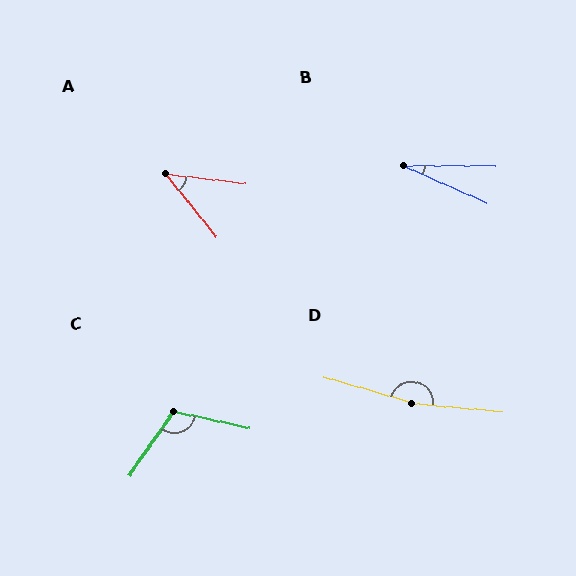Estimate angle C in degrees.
Approximately 113 degrees.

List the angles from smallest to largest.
B (24°), A (44°), C (113°), D (169°).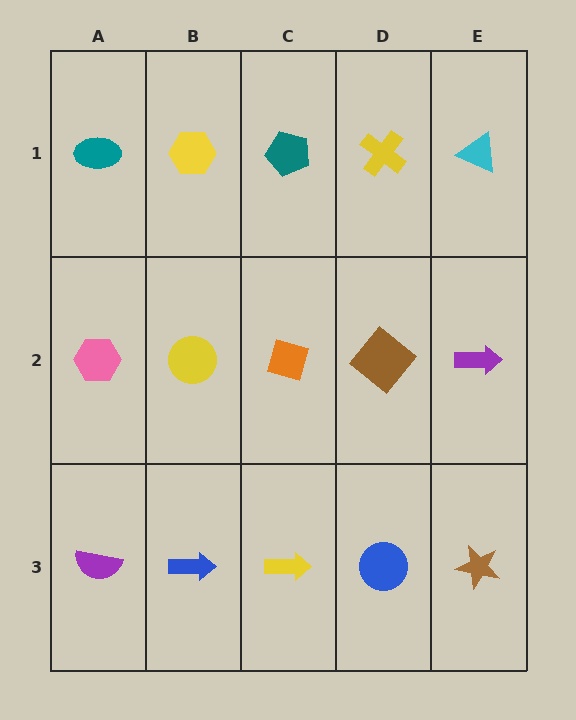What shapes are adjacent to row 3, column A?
A pink hexagon (row 2, column A), a blue arrow (row 3, column B).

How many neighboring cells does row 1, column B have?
3.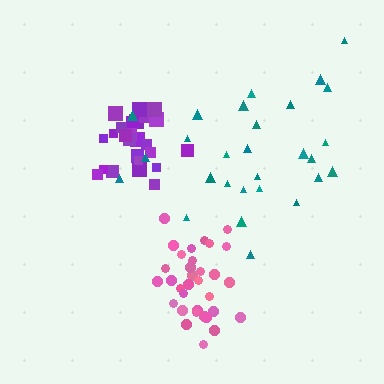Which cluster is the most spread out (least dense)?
Teal.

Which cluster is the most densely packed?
Purple.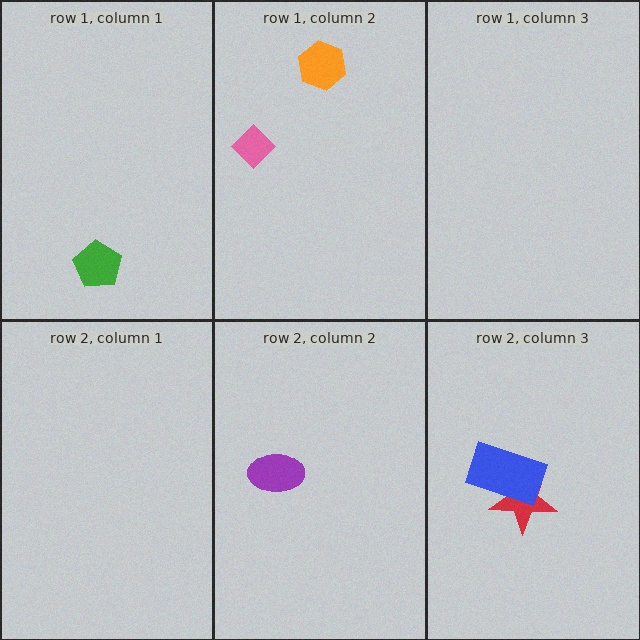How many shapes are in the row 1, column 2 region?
2.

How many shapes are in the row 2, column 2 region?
1.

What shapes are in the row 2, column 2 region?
The purple ellipse.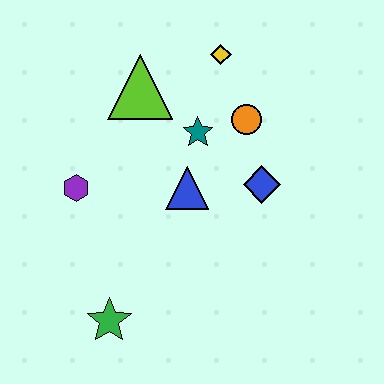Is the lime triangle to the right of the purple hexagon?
Yes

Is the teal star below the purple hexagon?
No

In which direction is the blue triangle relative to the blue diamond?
The blue triangle is to the left of the blue diamond.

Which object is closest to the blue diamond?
The orange circle is closest to the blue diamond.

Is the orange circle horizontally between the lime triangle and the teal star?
No